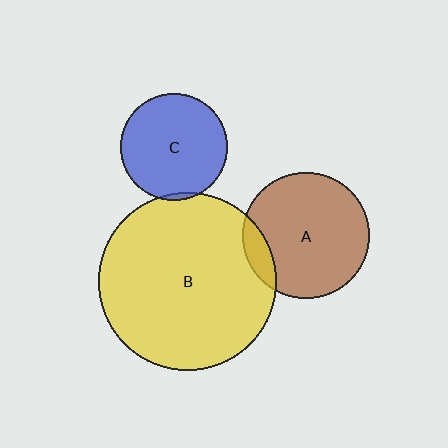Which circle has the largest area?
Circle B (yellow).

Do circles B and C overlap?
Yes.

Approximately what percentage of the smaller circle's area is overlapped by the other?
Approximately 5%.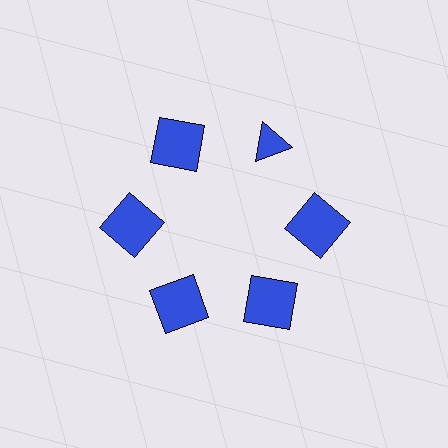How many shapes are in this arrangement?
There are 6 shapes arranged in a ring pattern.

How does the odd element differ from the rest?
It has a different shape: triangle instead of square.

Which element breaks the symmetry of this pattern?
The blue triangle at roughly the 1 o'clock position breaks the symmetry. All other shapes are blue squares.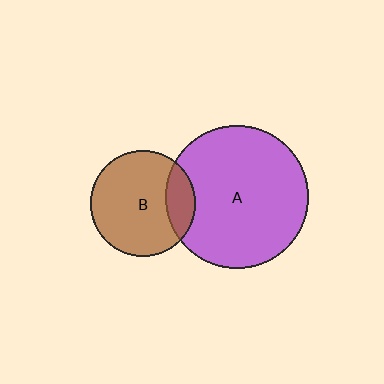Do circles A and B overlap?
Yes.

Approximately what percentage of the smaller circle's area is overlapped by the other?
Approximately 20%.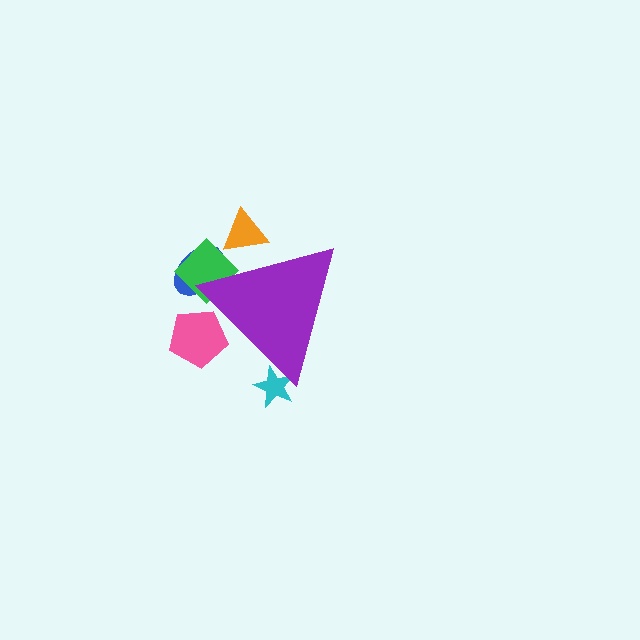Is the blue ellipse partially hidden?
Yes, the blue ellipse is partially hidden behind the purple triangle.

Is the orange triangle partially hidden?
Yes, the orange triangle is partially hidden behind the purple triangle.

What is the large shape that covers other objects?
A purple triangle.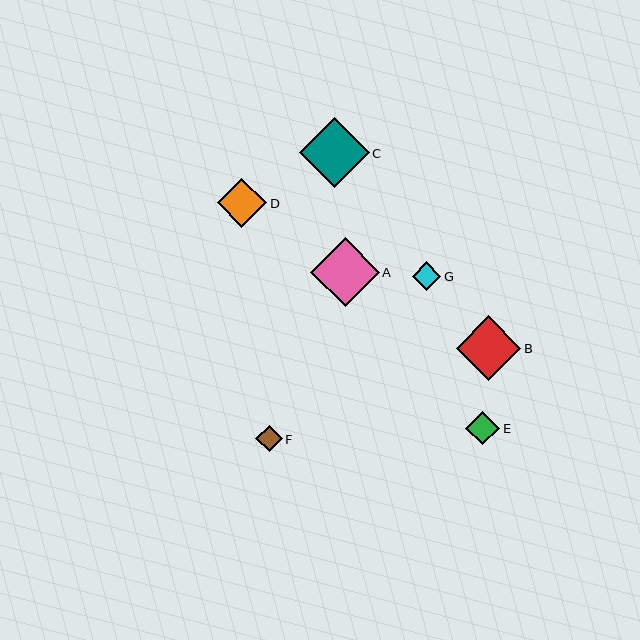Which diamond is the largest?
Diamond C is the largest with a size of approximately 70 pixels.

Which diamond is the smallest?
Diamond F is the smallest with a size of approximately 27 pixels.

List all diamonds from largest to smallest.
From largest to smallest: C, A, B, D, E, G, F.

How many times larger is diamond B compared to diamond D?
Diamond B is approximately 1.3 times the size of diamond D.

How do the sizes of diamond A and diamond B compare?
Diamond A and diamond B are approximately the same size.